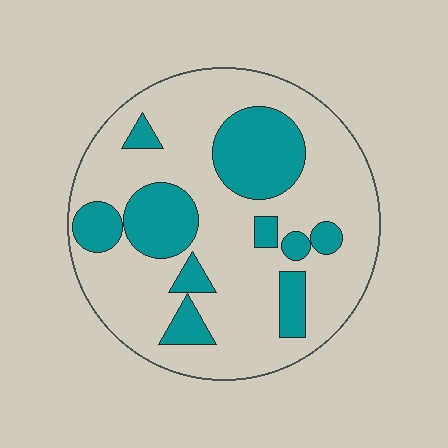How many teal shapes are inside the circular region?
10.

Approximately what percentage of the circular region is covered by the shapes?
Approximately 25%.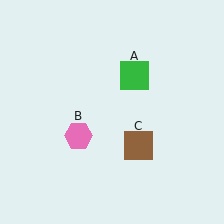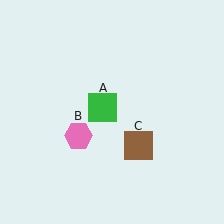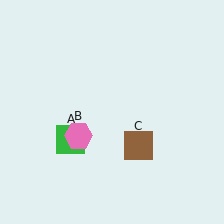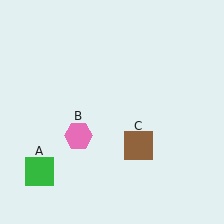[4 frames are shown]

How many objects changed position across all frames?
1 object changed position: green square (object A).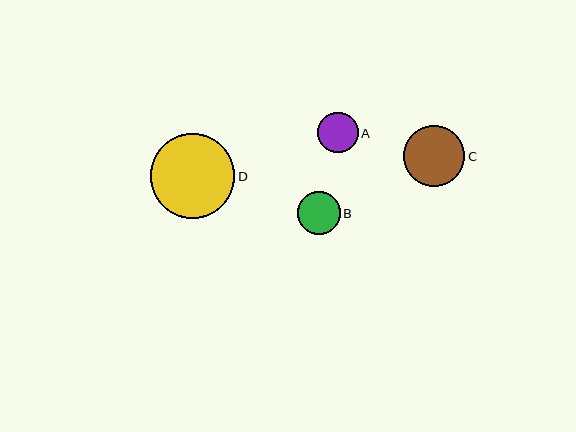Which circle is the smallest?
Circle A is the smallest with a size of approximately 40 pixels.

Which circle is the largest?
Circle D is the largest with a size of approximately 85 pixels.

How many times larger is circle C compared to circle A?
Circle C is approximately 1.5 times the size of circle A.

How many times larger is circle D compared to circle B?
Circle D is approximately 2.0 times the size of circle B.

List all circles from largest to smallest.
From largest to smallest: D, C, B, A.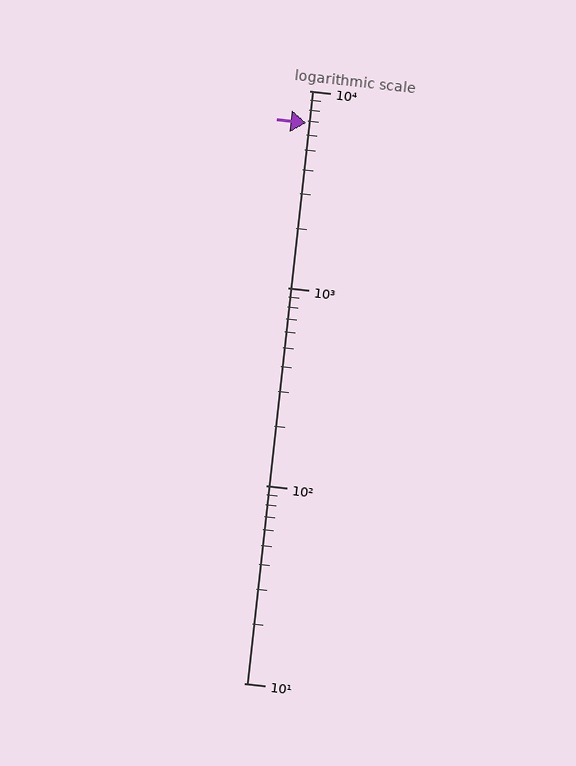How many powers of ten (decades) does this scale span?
The scale spans 3 decades, from 10 to 10000.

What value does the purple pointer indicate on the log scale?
The pointer indicates approximately 6900.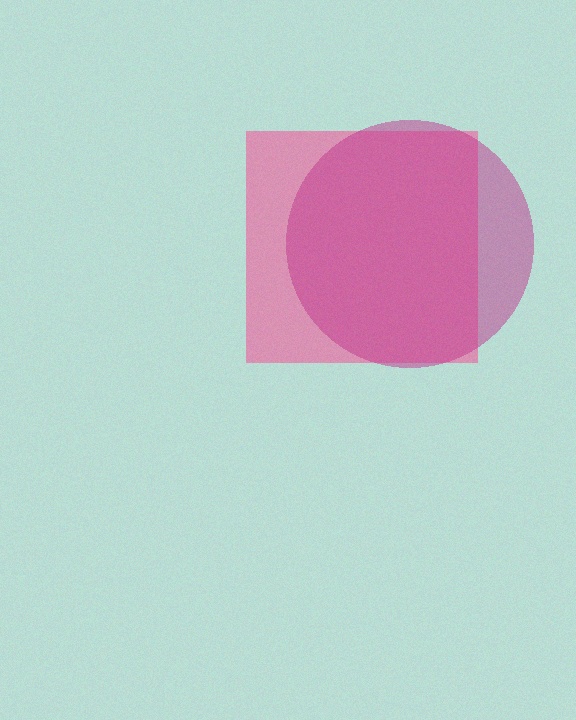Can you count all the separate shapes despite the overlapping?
Yes, there are 2 separate shapes.